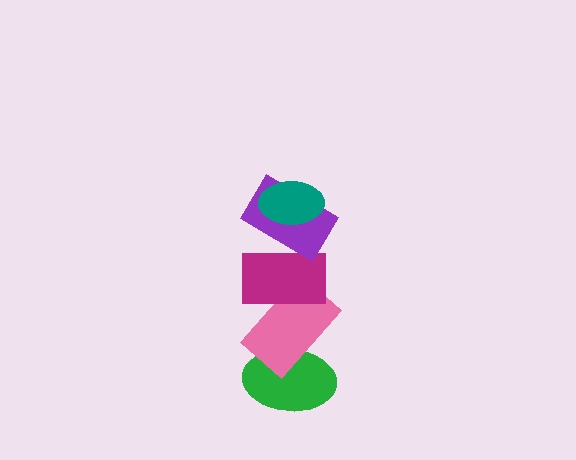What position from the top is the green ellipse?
The green ellipse is 5th from the top.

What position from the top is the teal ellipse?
The teal ellipse is 1st from the top.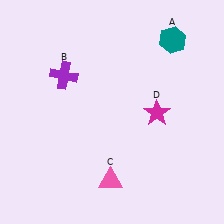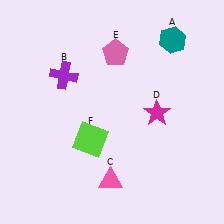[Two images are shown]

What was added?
A pink pentagon (E), a lime square (F) were added in Image 2.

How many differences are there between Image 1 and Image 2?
There are 2 differences between the two images.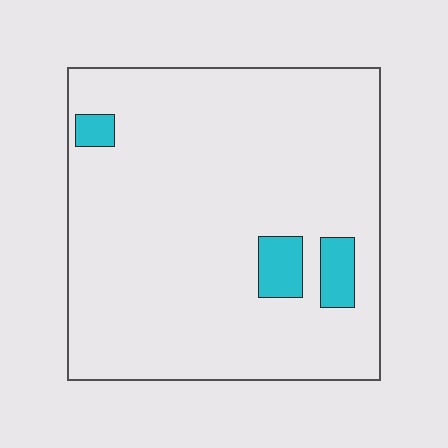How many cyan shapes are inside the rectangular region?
3.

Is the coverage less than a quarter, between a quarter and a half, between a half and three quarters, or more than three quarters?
Less than a quarter.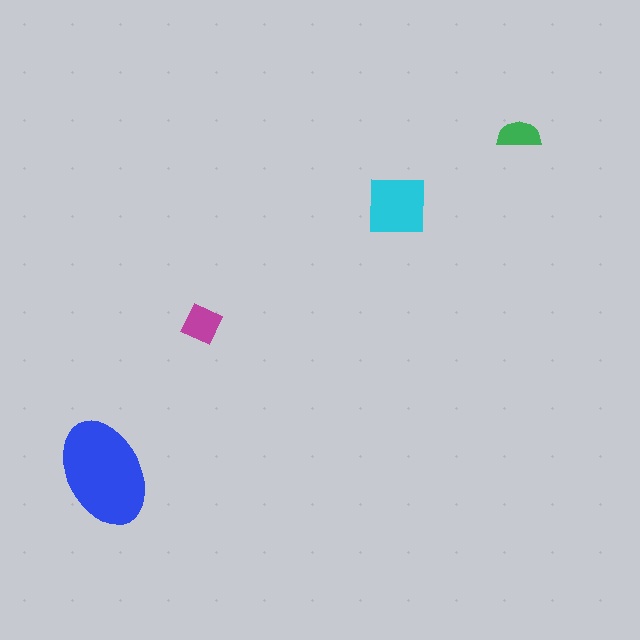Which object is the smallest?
The green semicircle.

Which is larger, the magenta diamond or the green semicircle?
The magenta diamond.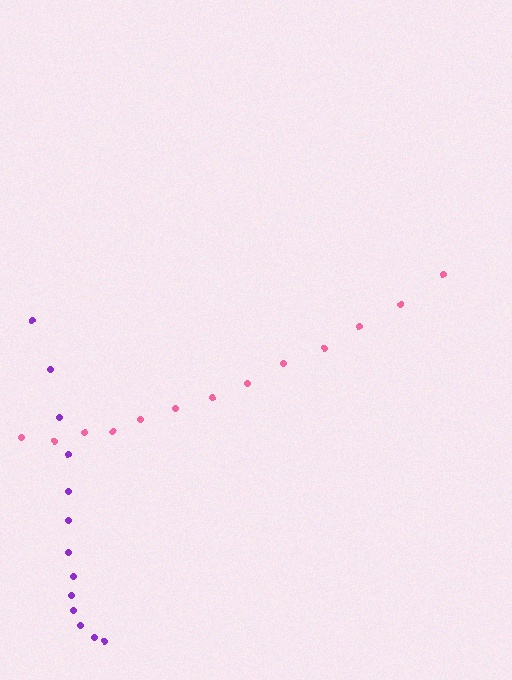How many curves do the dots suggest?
There are 2 distinct paths.